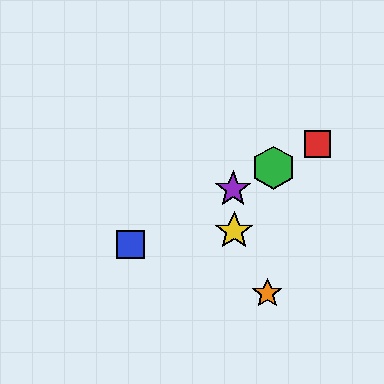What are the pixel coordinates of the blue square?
The blue square is at (130, 244).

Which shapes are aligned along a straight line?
The red square, the blue square, the green hexagon, the purple star are aligned along a straight line.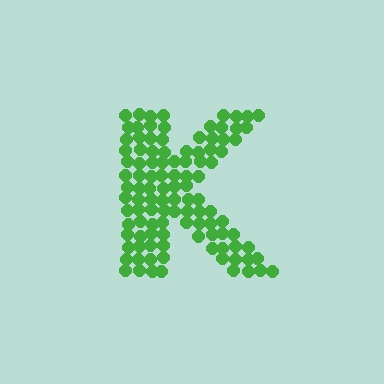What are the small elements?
The small elements are circles.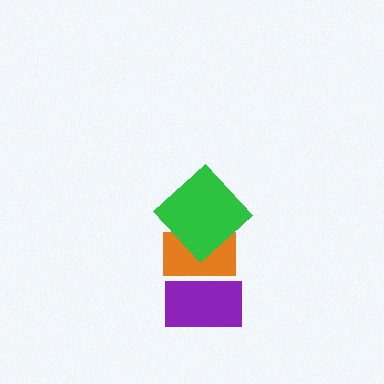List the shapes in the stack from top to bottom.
From top to bottom: the green diamond, the orange rectangle, the purple rectangle.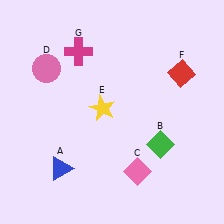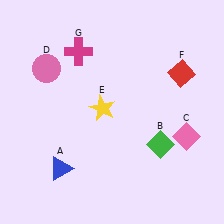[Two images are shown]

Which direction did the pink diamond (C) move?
The pink diamond (C) moved right.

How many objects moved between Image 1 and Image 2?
1 object moved between the two images.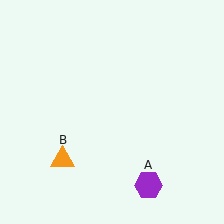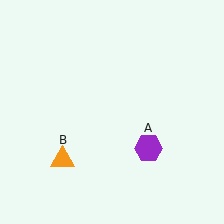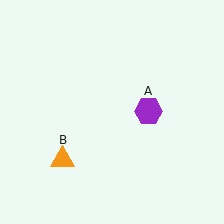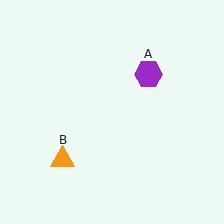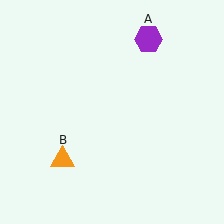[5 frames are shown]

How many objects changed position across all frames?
1 object changed position: purple hexagon (object A).